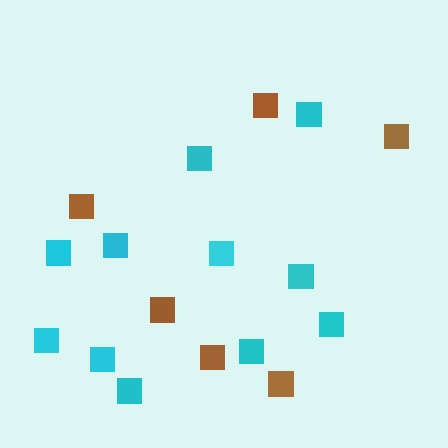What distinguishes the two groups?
There are 2 groups: one group of cyan squares (11) and one group of brown squares (6).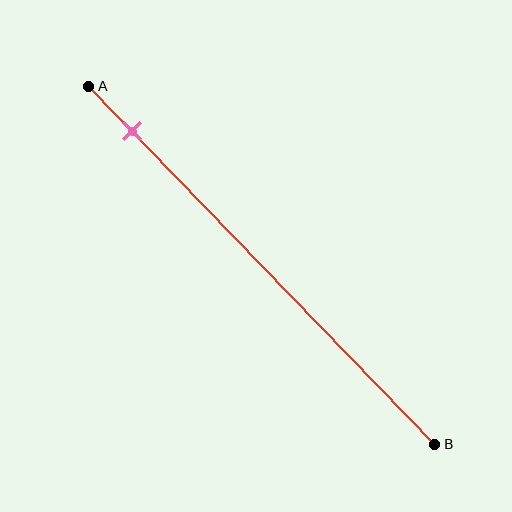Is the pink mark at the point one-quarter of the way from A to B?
No, the mark is at about 15% from A, not at the 25% one-quarter point.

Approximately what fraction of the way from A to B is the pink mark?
The pink mark is approximately 15% of the way from A to B.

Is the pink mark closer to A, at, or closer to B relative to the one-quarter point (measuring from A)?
The pink mark is closer to point A than the one-quarter point of segment AB.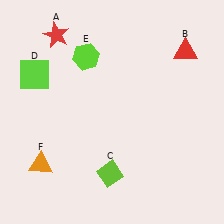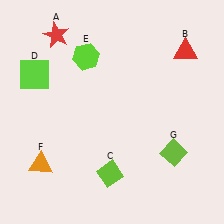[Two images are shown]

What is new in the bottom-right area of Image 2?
A lime diamond (G) was added in the bottom-right area of Image 2.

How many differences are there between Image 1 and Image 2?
There is 1 difference between the two images.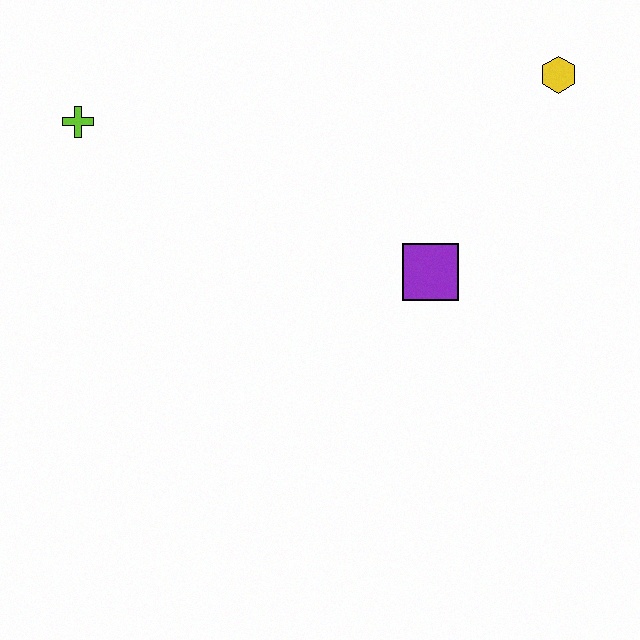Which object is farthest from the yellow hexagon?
The lime cross is farthest from the yellow hexagon.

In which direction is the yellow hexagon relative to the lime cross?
The yellow hexagon is to the right of the lime cross.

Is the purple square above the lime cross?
No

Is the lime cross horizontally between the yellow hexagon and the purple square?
No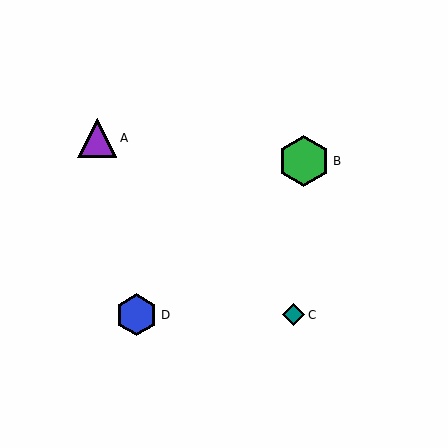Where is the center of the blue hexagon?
The center of the blue hexagon is at (137, 315).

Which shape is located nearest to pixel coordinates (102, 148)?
The purple triangle (labeled A) at (97, 138) is nearest to that location.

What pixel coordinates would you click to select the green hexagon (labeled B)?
Click at (304, 161) to select the green hexagon B.